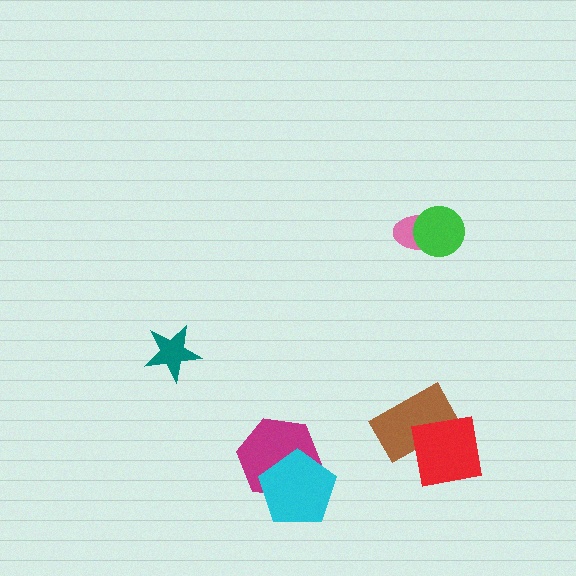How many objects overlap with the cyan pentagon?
1 object overlaps with the cyan pentagon.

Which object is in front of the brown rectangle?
The red square is in front of the brown rectangle.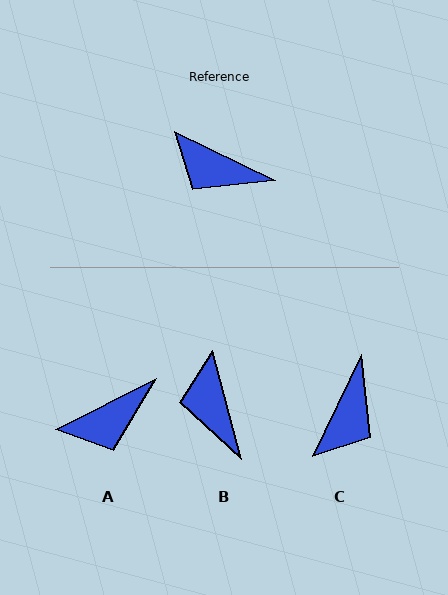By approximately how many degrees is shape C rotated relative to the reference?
Approximately 90 degrees counter-clockwise.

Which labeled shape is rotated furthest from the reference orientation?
C, about 90 degrees away.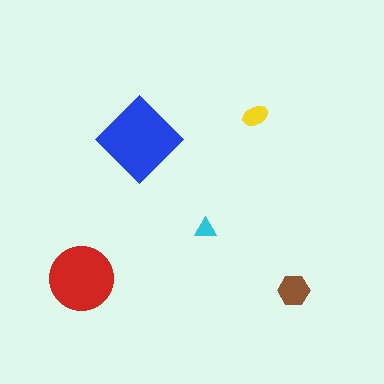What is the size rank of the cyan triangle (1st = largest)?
5th.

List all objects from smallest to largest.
The cyan triangle, the yellow ellipse, the brown hexagon, the red circle, the blue diamond.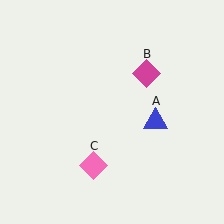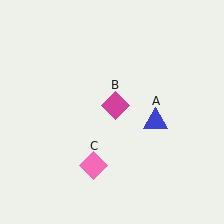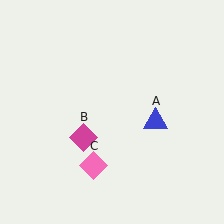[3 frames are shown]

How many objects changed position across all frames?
1 object changed position: magenta diamond (object B).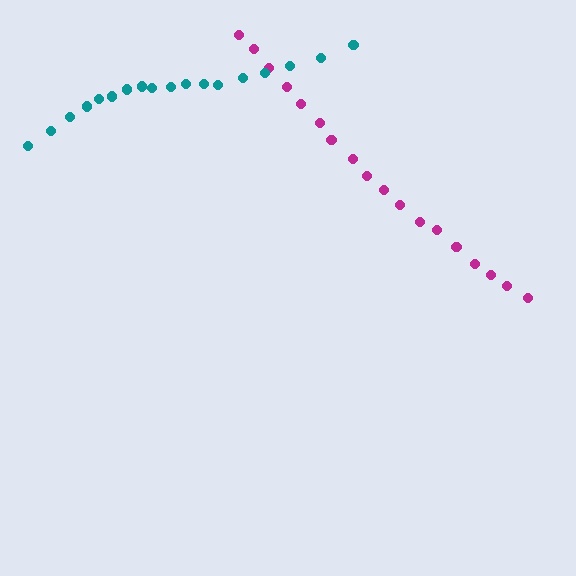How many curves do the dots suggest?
There are 2 distinct paths.